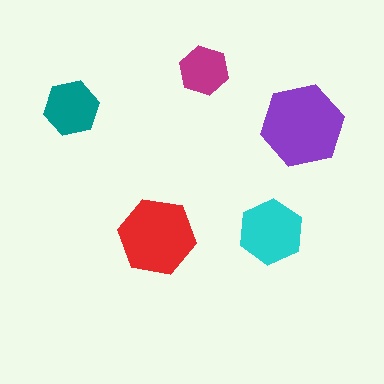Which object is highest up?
The magenta hexagon is topmost.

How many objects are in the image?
There are 5 objects in the image.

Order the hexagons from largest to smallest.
the purple one, the red one, the cyan one, the teal one, the magenta one.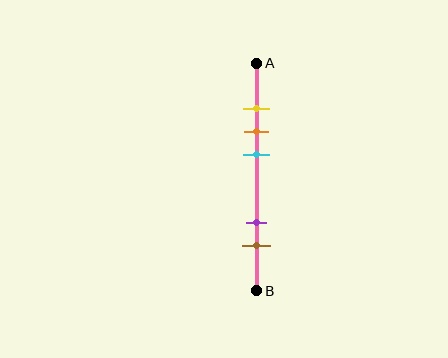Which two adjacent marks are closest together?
The yellow and orange marks are the closest adjacent pair.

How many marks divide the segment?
There are 5 marks dividing the segment.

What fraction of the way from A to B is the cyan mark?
The cyan mark is approximately 40% (0.4) of the way from A to B.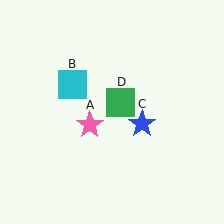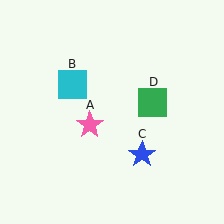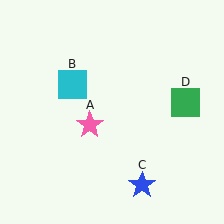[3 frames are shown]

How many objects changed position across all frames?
2 objects changed position: blue star (object C), green square (object D).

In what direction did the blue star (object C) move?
The blue star (object C) moved down.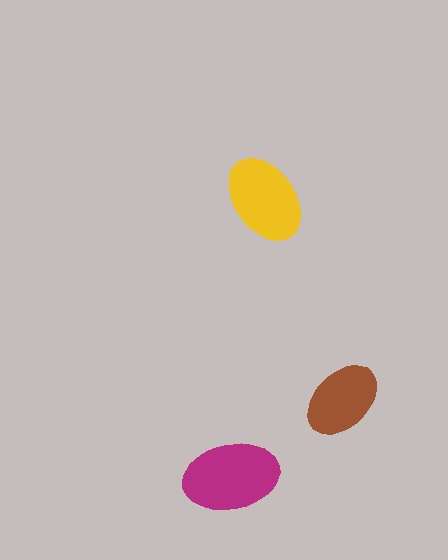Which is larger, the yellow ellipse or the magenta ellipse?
The magenta one.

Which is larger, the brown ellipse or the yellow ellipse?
The yellow one.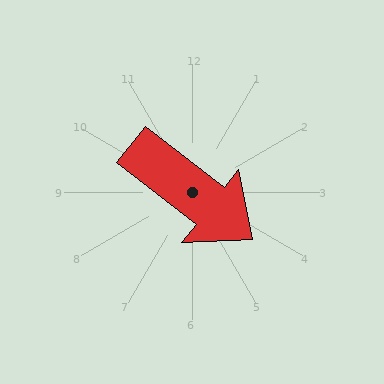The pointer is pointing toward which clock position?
Roughly 4 o'clock.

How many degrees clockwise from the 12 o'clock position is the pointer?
Approximately 128 degrees.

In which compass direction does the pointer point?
Southeast.